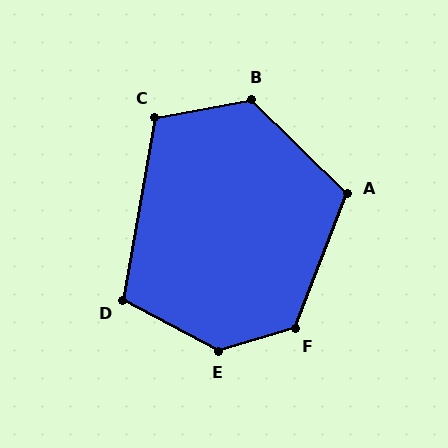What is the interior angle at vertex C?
Approximately 110 degrees (obtuse).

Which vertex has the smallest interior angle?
D, at approximately 108 degrees.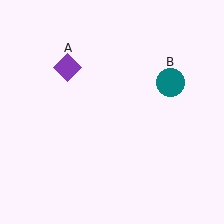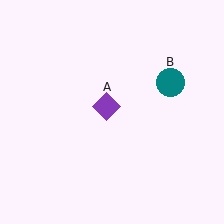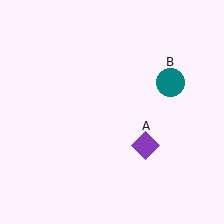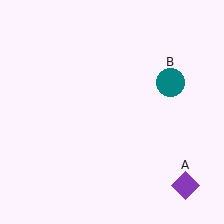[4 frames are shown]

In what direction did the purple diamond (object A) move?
The purple diamond (object A) moved down and to the right.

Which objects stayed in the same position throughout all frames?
Teal circle (object B) remained stationary.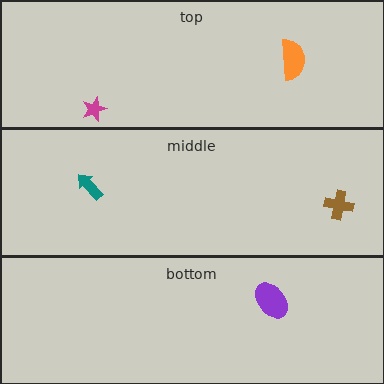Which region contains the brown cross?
The middle region.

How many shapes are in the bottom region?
1.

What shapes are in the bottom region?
The purple ellipse.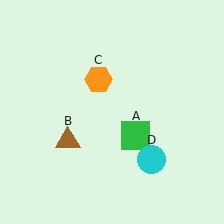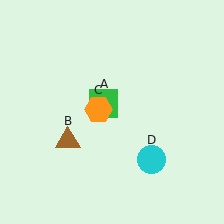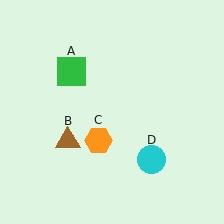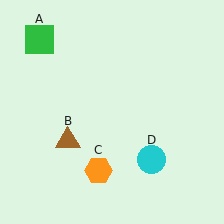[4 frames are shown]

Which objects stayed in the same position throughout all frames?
Brown triangle (object B) and cyan circle (object D) remained stationary.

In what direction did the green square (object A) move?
The green square (object A) moved up and to the left.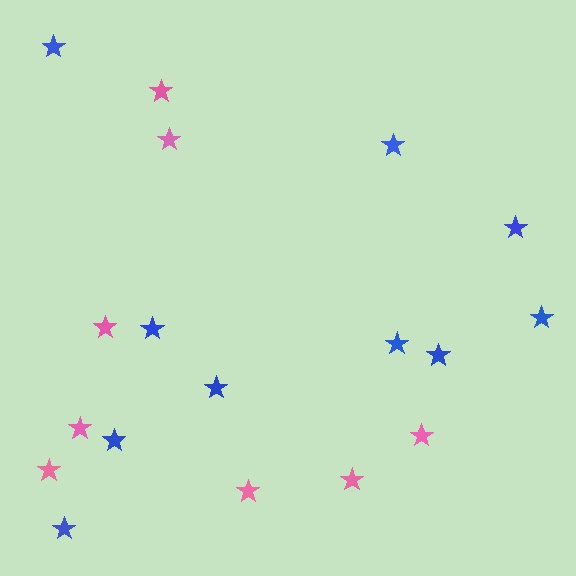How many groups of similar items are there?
There are 2 groups: one group of blue stars (10) and one group of pink stars (8).